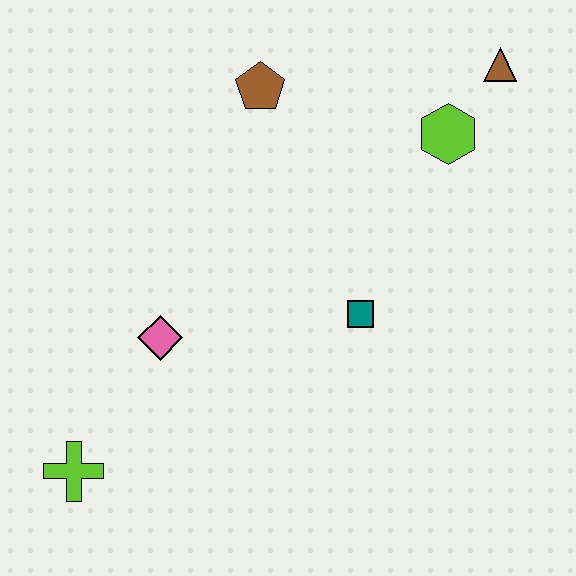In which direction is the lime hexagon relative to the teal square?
The lime hexagon is above the teal square.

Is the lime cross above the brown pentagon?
No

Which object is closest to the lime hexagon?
The brown triangle is closest to the lime hexagon.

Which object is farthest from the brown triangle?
The lime cross is farthest from the brown triangle.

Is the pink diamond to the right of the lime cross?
Yes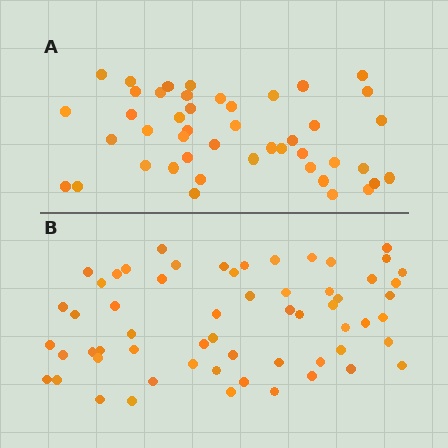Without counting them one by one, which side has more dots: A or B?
Region B (the bottom region) has more dots.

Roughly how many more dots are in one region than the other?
Region B has approximately 15 more dots than region A.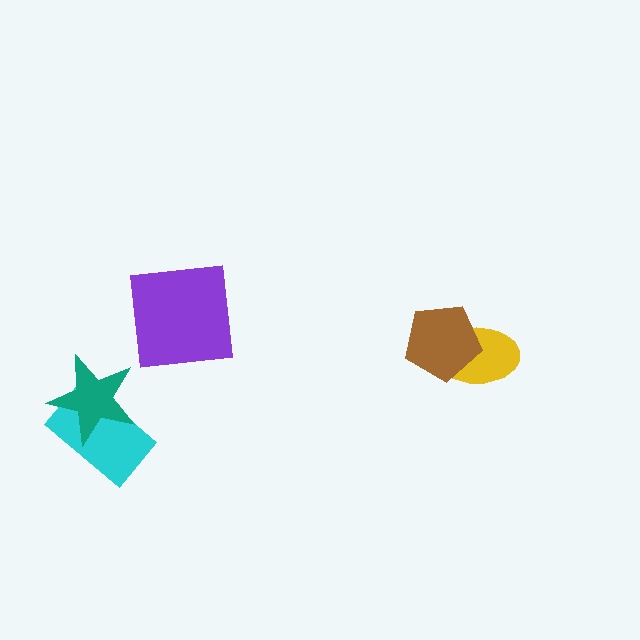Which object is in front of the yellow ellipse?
The brown pentagon is in front of the yellow ellipse.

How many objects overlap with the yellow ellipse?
1 object overlaps with the yellow ellipse.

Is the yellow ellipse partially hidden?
Yes, it is partially covered by another shape.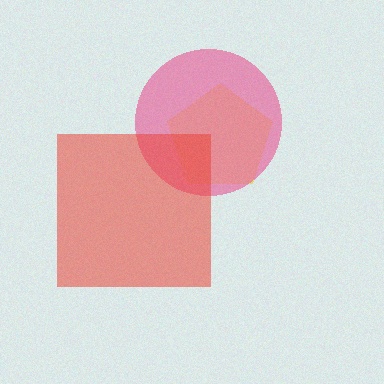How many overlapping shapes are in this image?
There are 3 overlapping shapes in the image.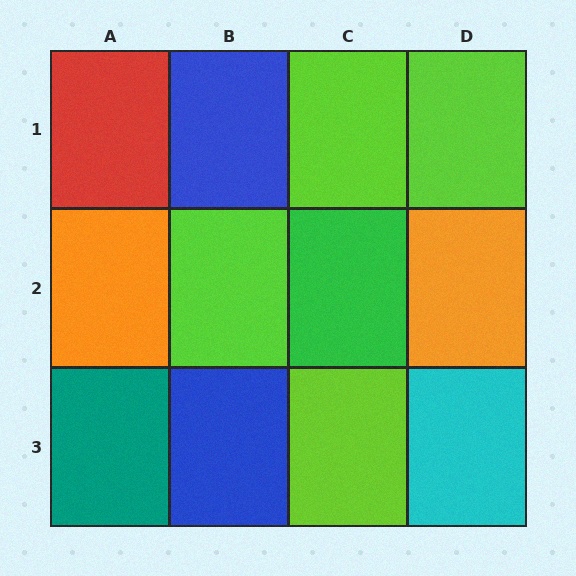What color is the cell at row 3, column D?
Cyan.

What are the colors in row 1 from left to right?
Red, blue, lime, lime.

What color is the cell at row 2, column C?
Green.